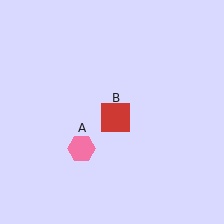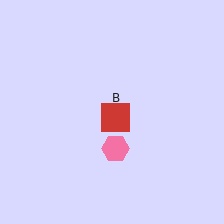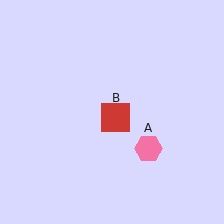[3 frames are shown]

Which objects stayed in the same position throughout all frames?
Red square (object B) remained stationary.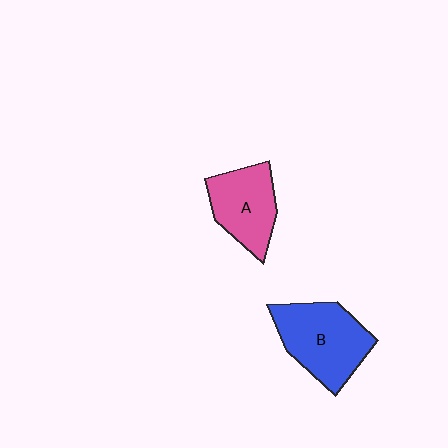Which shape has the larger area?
Shape B (blue).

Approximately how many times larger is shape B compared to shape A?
Approximately 1.3 times.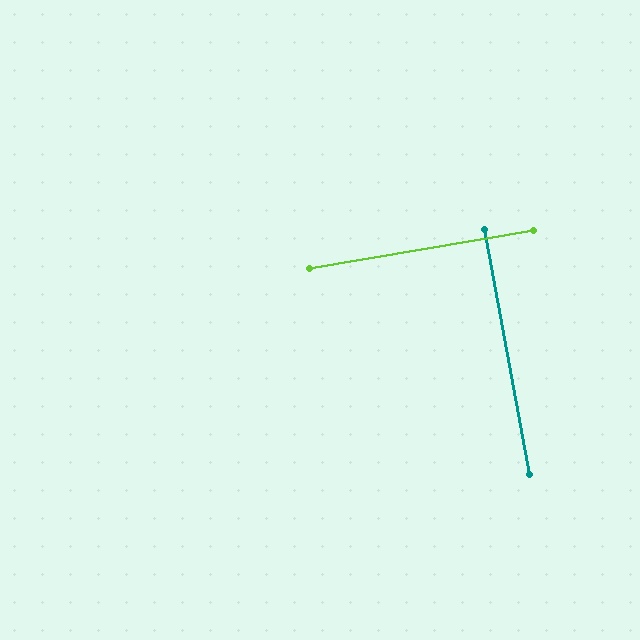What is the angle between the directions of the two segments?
Approximately 89 degrees.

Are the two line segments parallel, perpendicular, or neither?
Perpendicular — they meet at approximately 89°.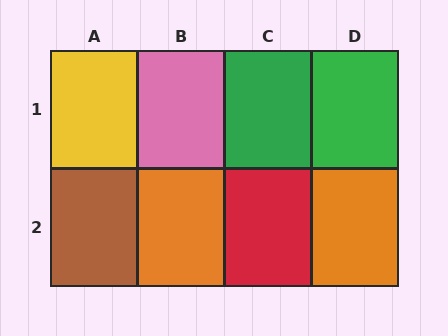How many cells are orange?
2 cells are orange.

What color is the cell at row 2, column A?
Brown.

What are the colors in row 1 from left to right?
Yellow, pink, green, green.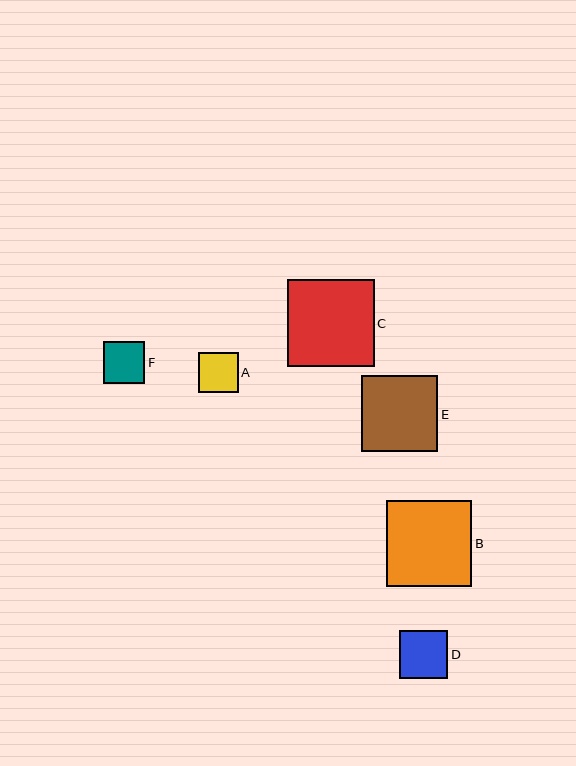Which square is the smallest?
Square A is the smallest with a size of approximately 40 pixels.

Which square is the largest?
Square C is the largest with a size of approximately 87 pixels.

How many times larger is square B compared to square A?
Square B is approximately 2.1 times the size of square A.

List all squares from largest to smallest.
From largest to smallest: C, B, E, D, F, A.